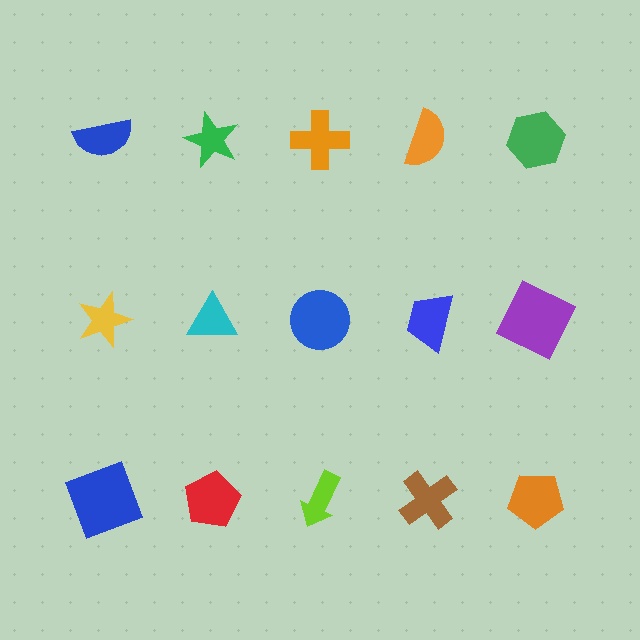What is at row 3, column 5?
An orange pentagon.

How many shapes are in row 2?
5 shapes.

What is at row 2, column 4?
A blue trapezoid.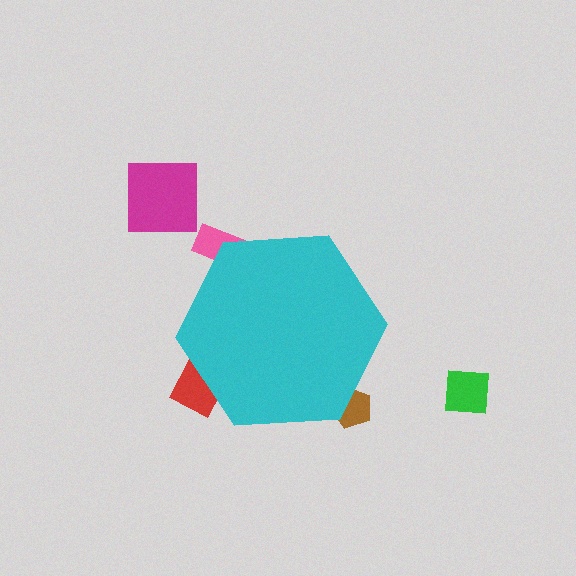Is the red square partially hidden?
Yes, the red square is partially hidden behind the cyan hexagon.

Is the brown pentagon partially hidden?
Yes, the brown pentagon is partially hidden behind the cyan hexagon.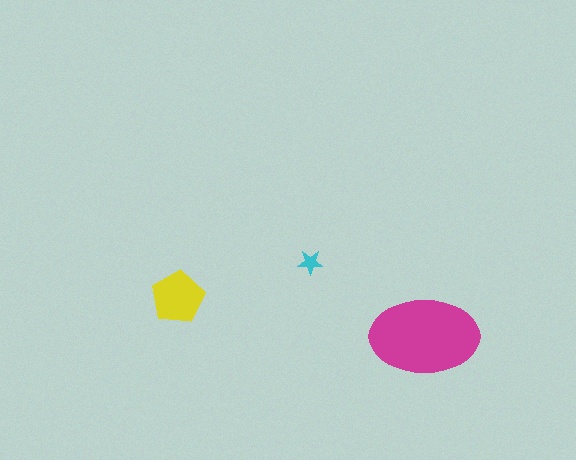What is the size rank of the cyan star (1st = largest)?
3rd.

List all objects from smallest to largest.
The cyan star, the yellow pentagon, the magenta ellipse.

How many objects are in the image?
There are 3 objects in the image.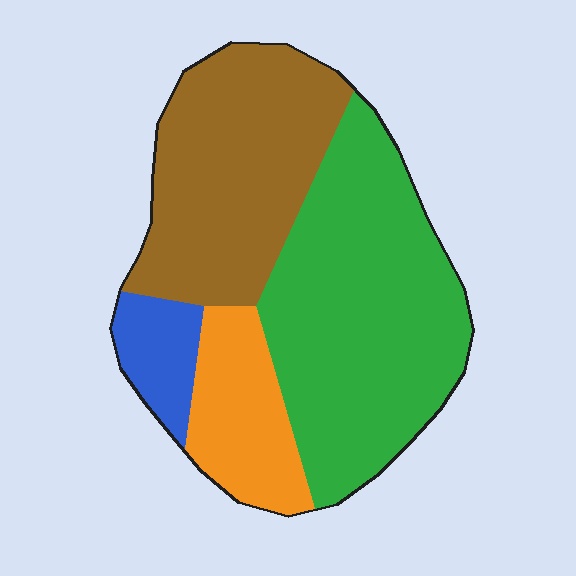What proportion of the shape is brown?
Brown covers roughly 35% of the shape.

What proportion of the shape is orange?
Orange covers 15% of the shape.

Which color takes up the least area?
Blue, at roughly 10%.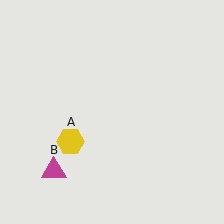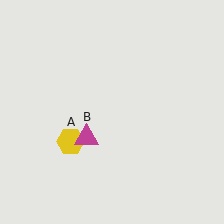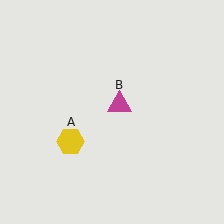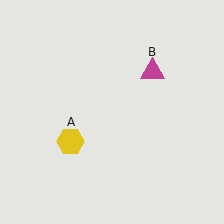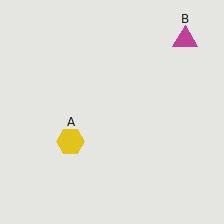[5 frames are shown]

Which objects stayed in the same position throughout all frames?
Yellow hexagon (object A) remained stationary.